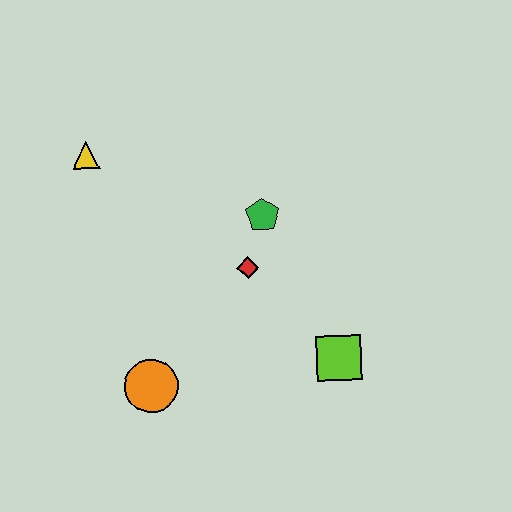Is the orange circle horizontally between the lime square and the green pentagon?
No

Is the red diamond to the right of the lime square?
No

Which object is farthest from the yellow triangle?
The lime square is farthest from the yellow triangle.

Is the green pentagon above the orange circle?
Yes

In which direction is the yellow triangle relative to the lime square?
The yellow triangle is to the left of the lime square.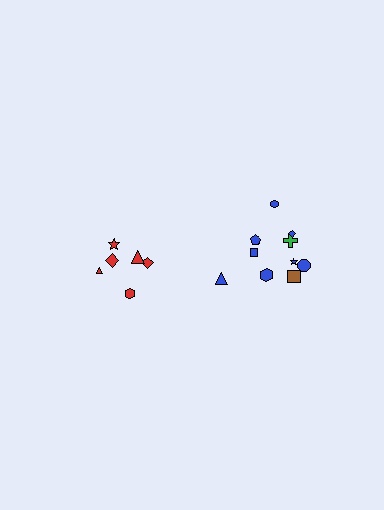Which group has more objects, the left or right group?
The right group.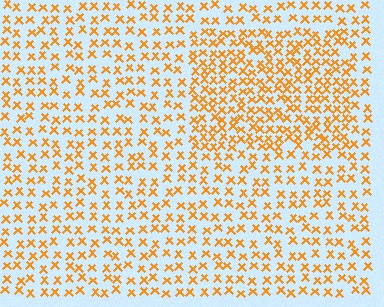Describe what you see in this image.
The image contains small orange elements arranged at two different densities. A rectangle-shaped region is visible where the elements are more densely packed than the surrounding area.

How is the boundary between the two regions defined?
The boundary is defined by a change in element density (approximately 1.7x ratio). All elements are the same color, size, and shape.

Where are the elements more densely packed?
The elements are more densely packed inside the rectangle boundary.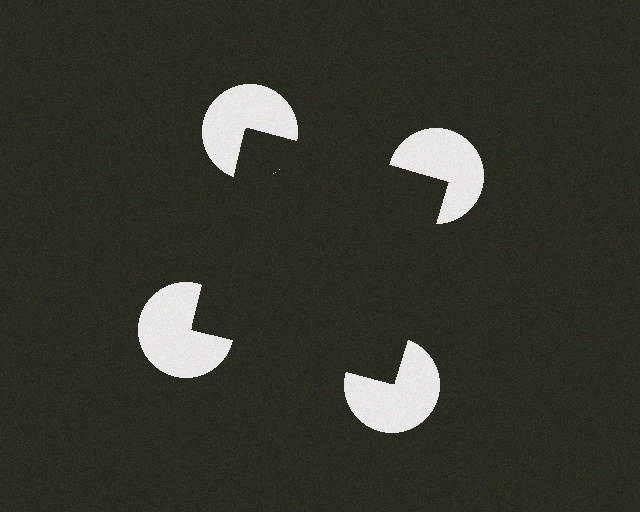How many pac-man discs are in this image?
There are 4 — one at each vertex of the illusory square.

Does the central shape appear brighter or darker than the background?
It typically appears slightly darker than the background, even though no actual brightness change is drawn.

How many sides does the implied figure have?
4 sides.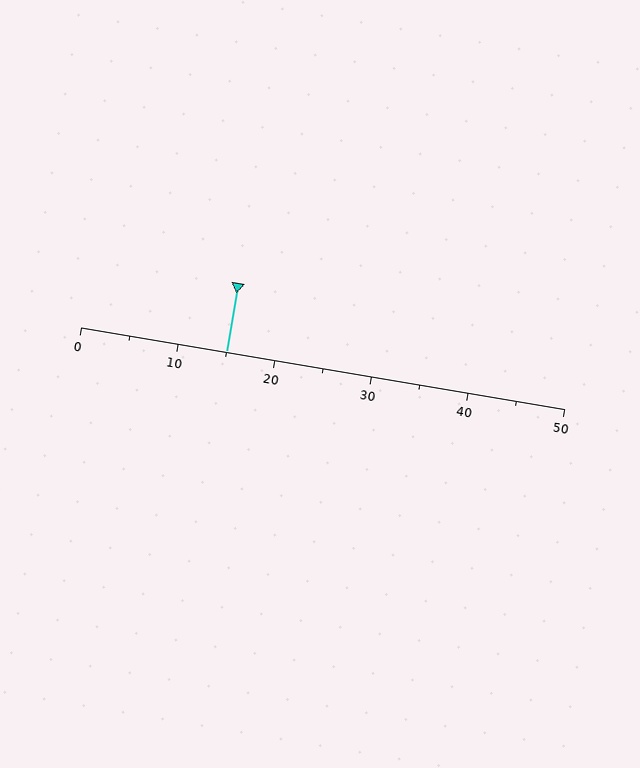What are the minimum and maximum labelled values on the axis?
The axis runs from 0 to 50.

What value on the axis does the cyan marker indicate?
The marker indicates approximately 15.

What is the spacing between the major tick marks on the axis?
The major ticks are spaced 10 apart.